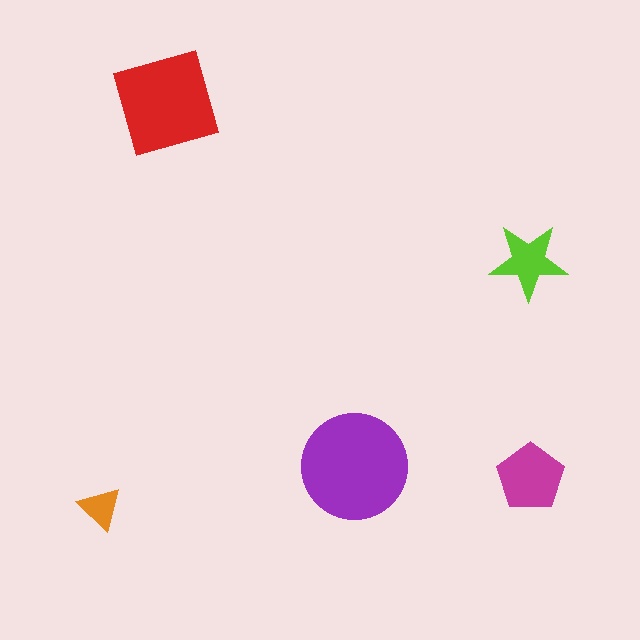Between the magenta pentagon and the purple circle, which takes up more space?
The purple circle.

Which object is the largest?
The purple circle.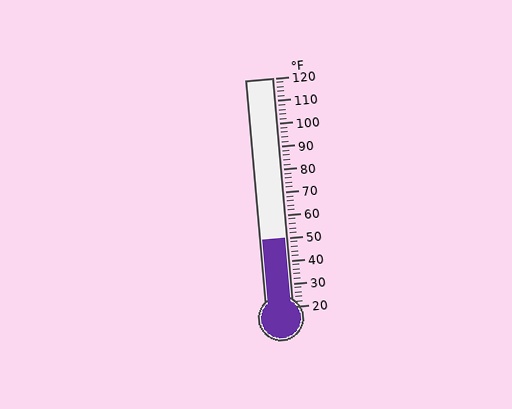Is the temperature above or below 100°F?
The temperature is below 100°F.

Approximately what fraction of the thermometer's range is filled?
The thermometer is filled to approximately 30% of its range.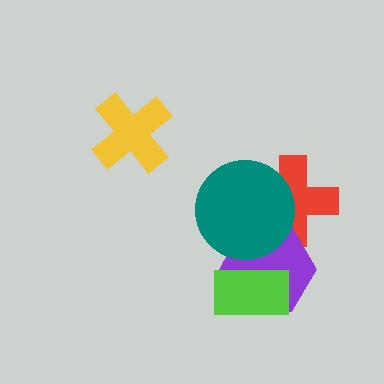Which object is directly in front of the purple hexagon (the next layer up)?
The lime rectangle is directly in front of the purple hexagon.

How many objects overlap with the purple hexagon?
3 objects overlap with the purple hexagon.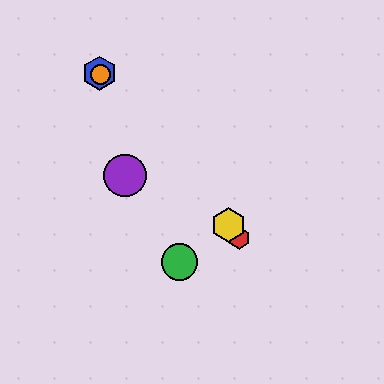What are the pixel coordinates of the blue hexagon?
The blue hexagon is at (99, 73).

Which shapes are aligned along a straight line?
The red hexagon, the blue hexagon, the yellow hexagon, the orange circle are aligned along a straight line.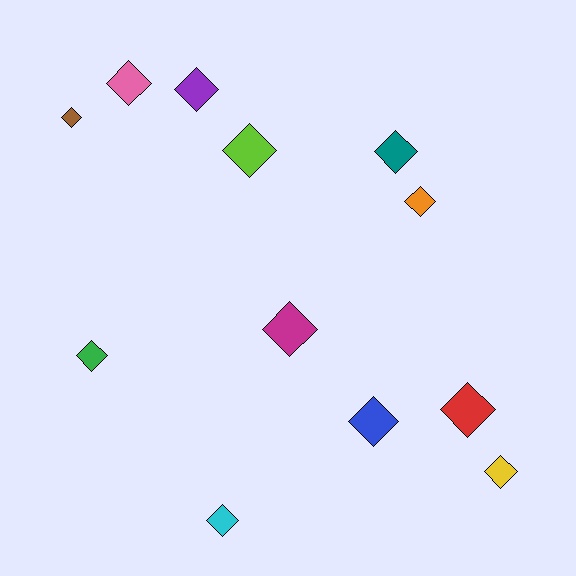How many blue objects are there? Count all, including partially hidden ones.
There is 1 blue object.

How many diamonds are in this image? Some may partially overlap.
There are 12 diamonds.